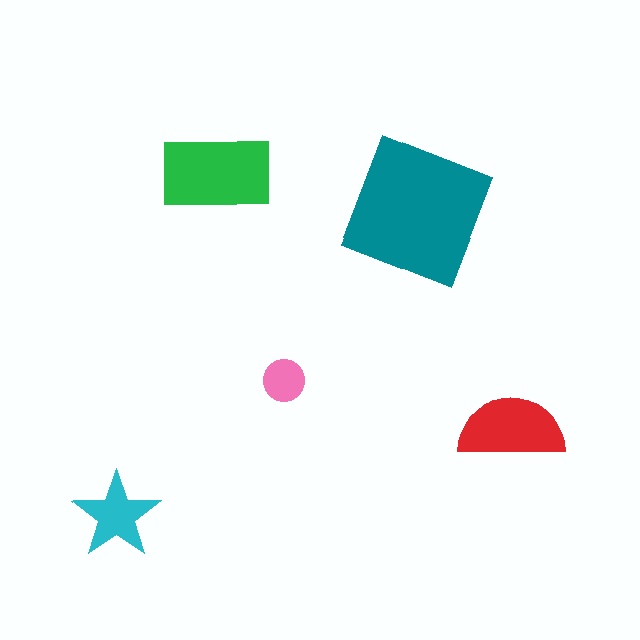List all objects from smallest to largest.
The pink circle, the cyan star, the red semicircle, the green rectangle, the teal square.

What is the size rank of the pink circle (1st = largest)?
5th.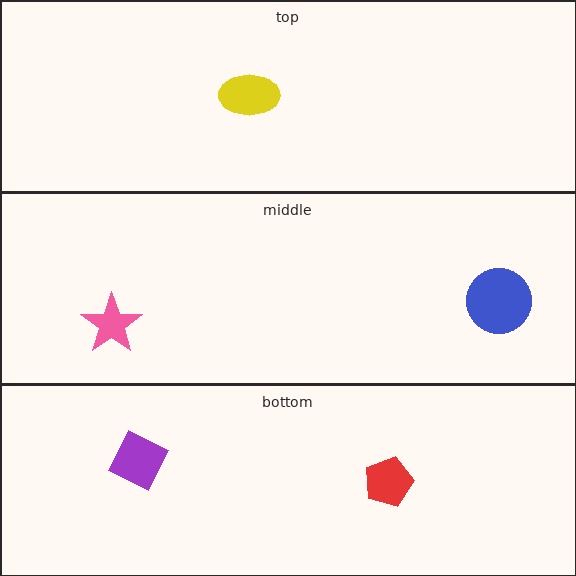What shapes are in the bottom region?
The purple square, the red pentagon.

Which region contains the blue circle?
The middle region.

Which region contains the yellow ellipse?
The top region.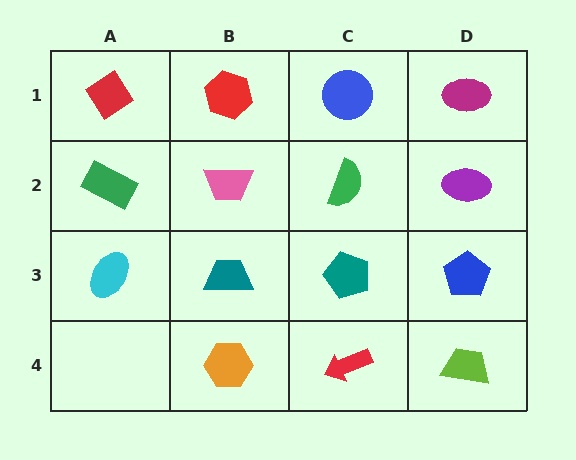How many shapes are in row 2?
4 shapes.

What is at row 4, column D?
A lime trapezoid.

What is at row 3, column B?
A teal trapezoid.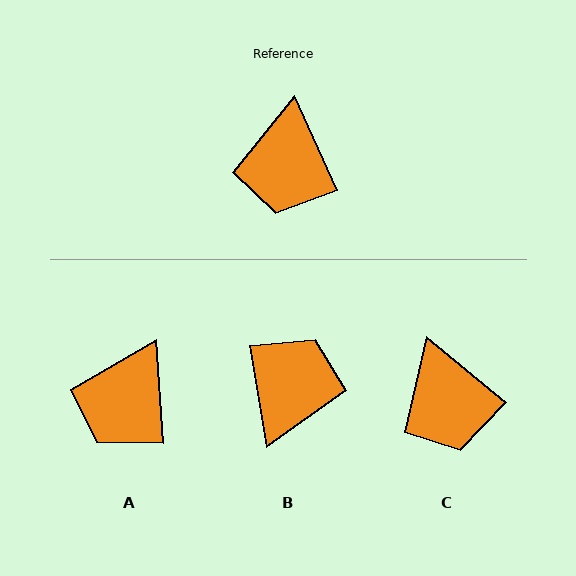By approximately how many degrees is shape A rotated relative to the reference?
Approximately 21 degrees clockwise.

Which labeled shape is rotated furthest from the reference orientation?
B, about 165 degrees away.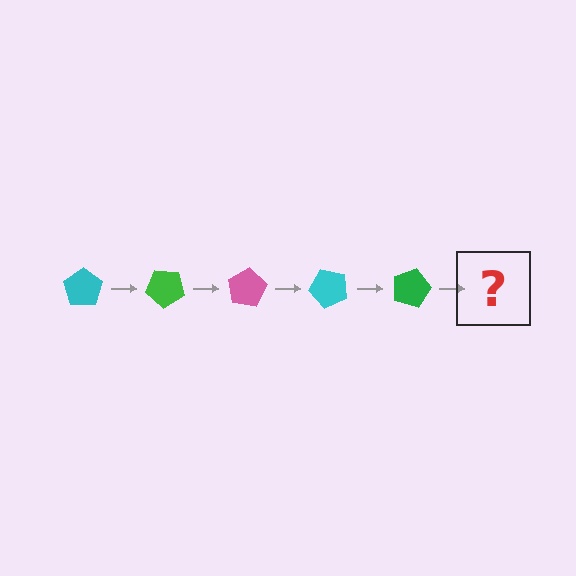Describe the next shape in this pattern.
It should be a pink pentagon, rotated 200 degrees from the start.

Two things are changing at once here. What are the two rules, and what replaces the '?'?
The two rules are that it rotates 40 degrees each step and the color cycles through cyan, green, and pink. The '?' should be a pink pentagon, rotated 200 degrees from the start.